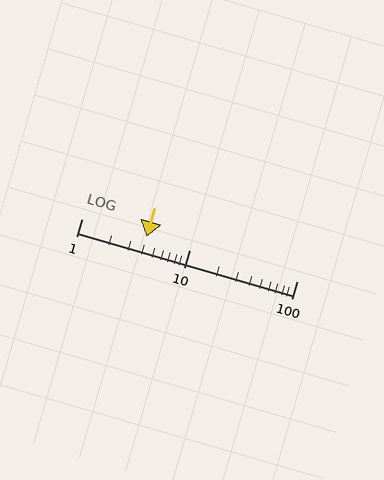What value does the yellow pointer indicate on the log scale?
The pointer indicates approximately 4.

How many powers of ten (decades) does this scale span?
The scale spans 2 decades, from 1 to 100.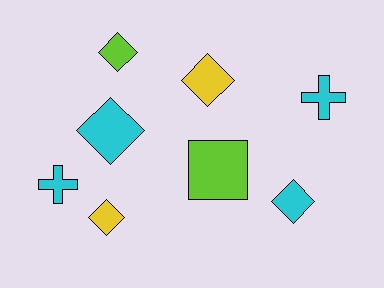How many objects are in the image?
There are 8 objects.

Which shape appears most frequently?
Diamond, with 5 objects.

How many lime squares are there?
There is 1 lime square.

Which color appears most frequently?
Cyan, with 4 objects.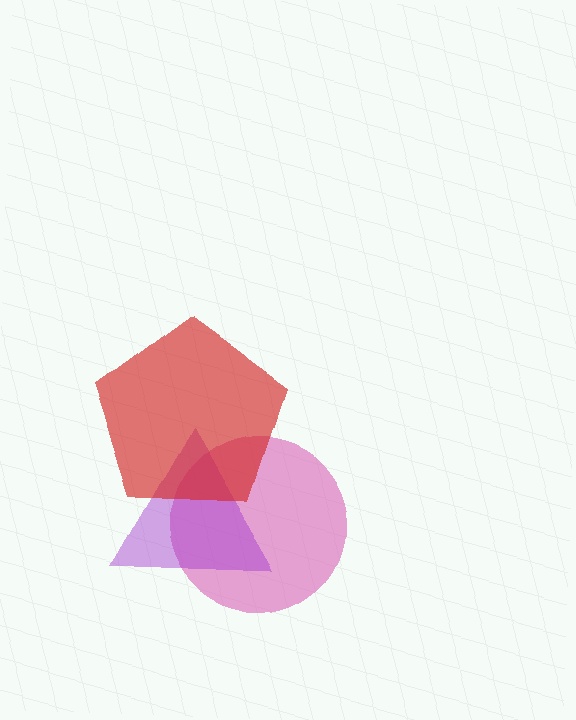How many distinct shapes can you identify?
There are 3 distinct shapes: a pink circle, a purple triangle, a red pentagon.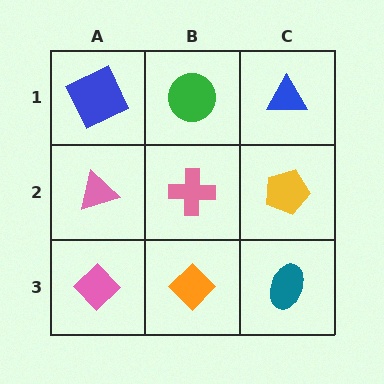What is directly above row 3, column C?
A yellow pentagon.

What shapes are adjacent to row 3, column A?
A pink triangle (row 2, column A), an orange diamond (row 3, column B).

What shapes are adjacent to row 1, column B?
A pink cross (row 2, column B), a blue square (row 1, column A), a blue triangle (row 1, column C).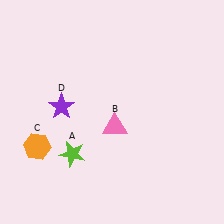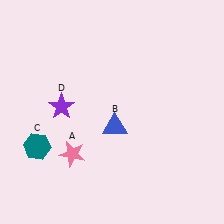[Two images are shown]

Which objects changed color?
A changed from lime to pink. B changed from pink to blue. C changed from orange to teal.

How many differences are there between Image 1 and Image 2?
There are 3 differences between the two images.